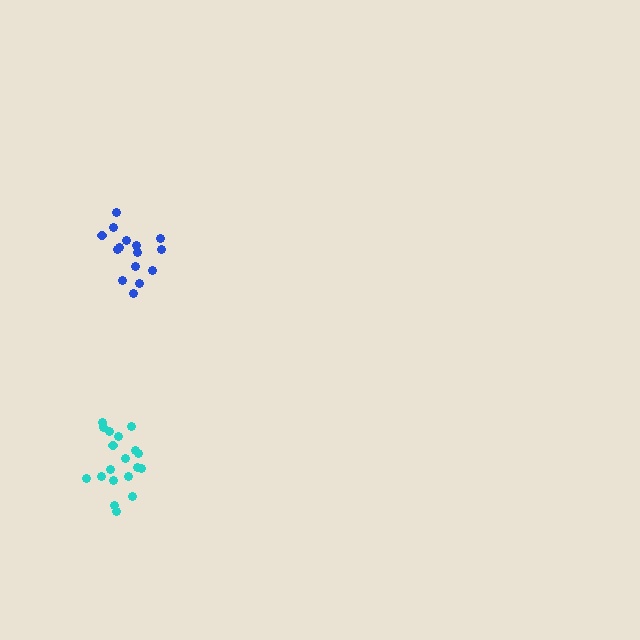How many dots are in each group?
Group 1: 15 dots, Group 2: 19 dots (34 total).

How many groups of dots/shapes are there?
There are 2 groups.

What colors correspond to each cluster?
The clusters are colored: blue, cyan.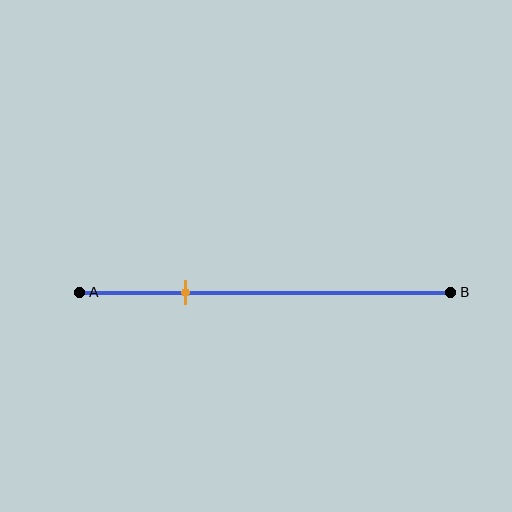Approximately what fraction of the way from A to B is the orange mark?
The orange mark is approximately 30% of the way from A to B.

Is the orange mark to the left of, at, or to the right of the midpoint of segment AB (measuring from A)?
The orange mark is to the left of the midpoint of segment AB.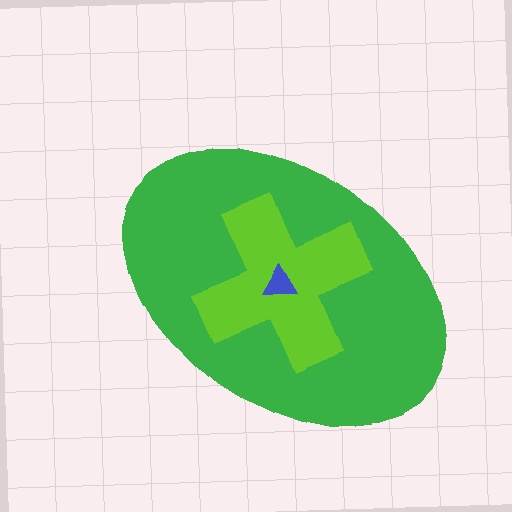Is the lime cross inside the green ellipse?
Yes.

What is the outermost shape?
The green ellipse.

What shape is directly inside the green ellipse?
The lime cross.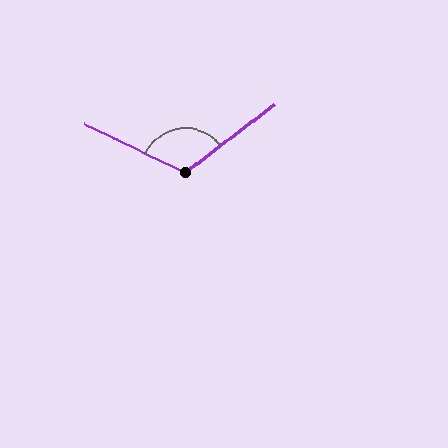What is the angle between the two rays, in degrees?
Approximately 117 degrees.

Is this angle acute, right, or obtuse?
It is obtuse.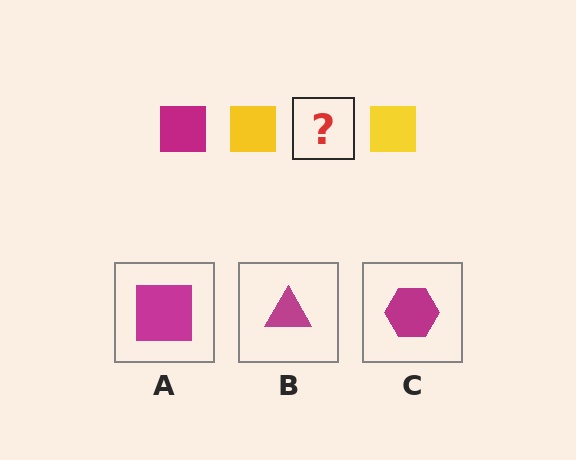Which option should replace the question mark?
Option A.